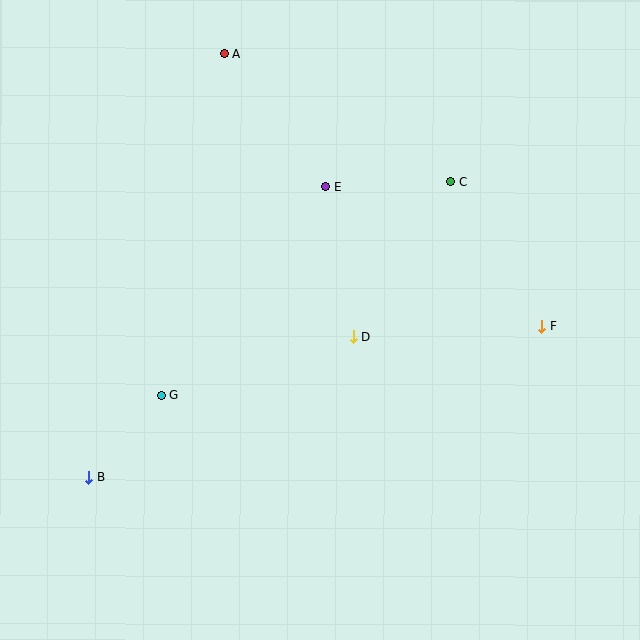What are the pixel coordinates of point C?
Point C is at (451, 182).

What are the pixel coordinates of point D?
Point D is at (353, 337).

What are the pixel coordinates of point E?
Point E is at (326, 187).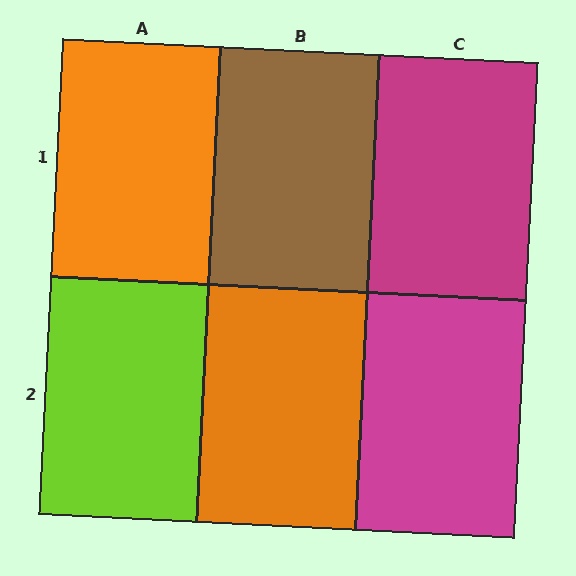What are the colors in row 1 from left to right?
Orange, brown, magenta.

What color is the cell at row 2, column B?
Orange.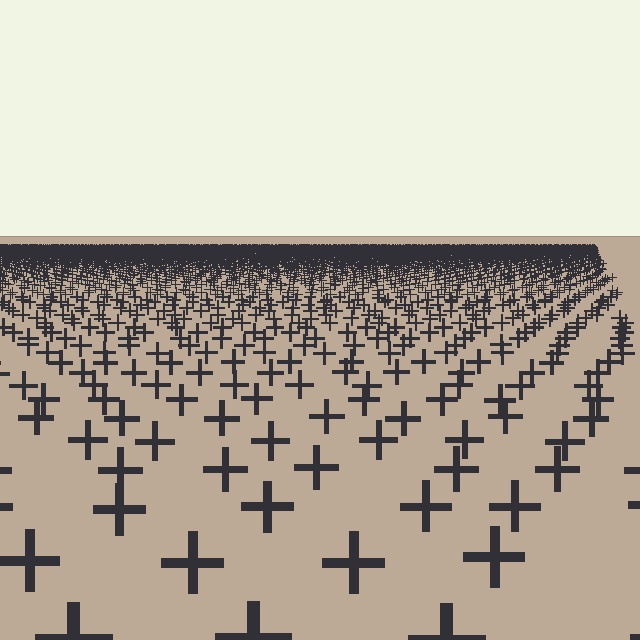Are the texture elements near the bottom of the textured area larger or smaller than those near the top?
Larger. Near the bottom, elements are closer to the viewer and appear at a bigger on-screen size.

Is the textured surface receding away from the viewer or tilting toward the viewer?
The surface is receding away from the viewer. Texture elements get smaller and denser toward the top.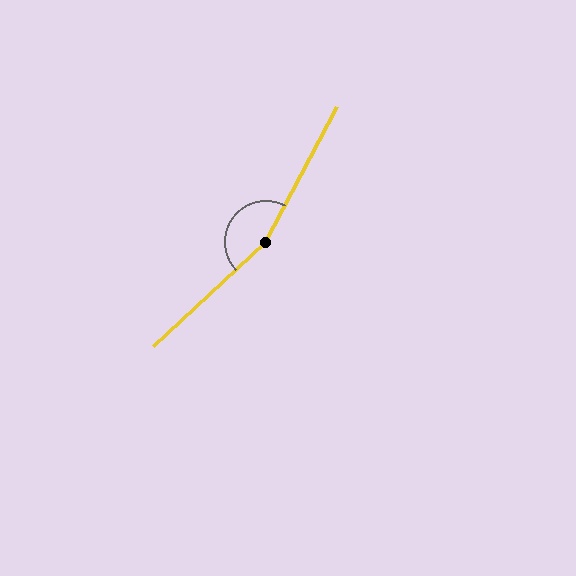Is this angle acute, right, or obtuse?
It is obtuse.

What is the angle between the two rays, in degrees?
Approximately 161 degrees.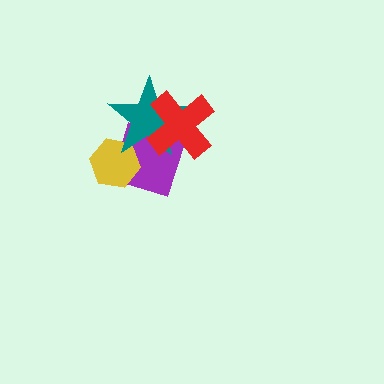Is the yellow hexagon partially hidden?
Yes, it is partially covered by another shape.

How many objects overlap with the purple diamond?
3 objects overlap with the purple diamond.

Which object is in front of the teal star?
The red cross is in front of the teal star.